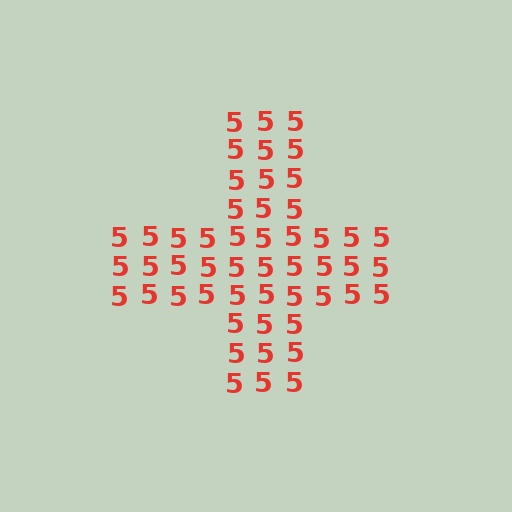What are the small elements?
The small elements are digit 5's.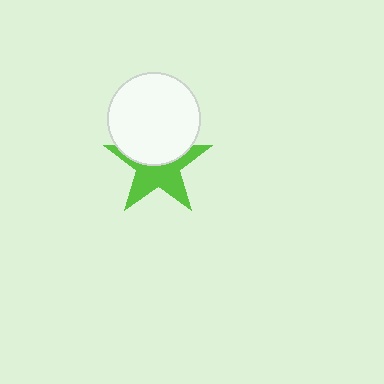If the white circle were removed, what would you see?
You would see the complete lime star.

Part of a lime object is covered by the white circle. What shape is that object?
It is a star.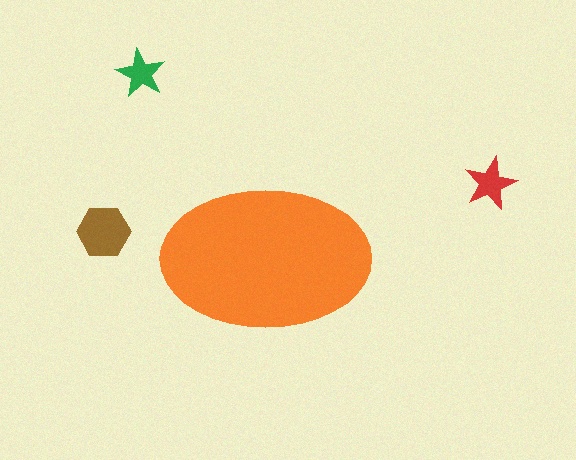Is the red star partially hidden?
No, the red star is fully visible.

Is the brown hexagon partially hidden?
No, the brown hexagon is fully visible.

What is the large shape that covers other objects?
An orange ellipse.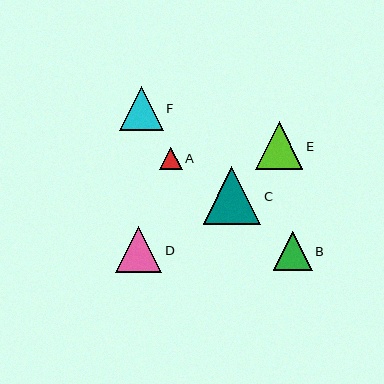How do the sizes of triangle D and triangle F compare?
Triangle D and triangle F are approximately the same size.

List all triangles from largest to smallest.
From largest to smallest: C, E, D, F, B, A.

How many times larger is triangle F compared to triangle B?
Triangle F is approximately 1.1 times the size of triangle B.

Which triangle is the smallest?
Triangle A is the smallest with a size of approximately 22 pixels.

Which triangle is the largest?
Triangle C is the largest with a size of approximately 57 pixels.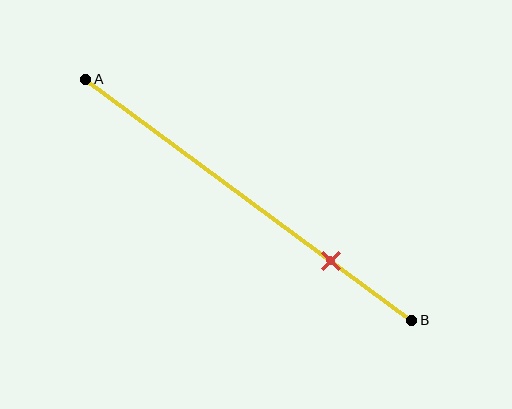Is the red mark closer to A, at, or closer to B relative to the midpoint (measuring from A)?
The red mark is closer to point B than the midpoint of segment AB.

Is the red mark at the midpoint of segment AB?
No, the mark is at about 75% from A, not at the 50% midpoint.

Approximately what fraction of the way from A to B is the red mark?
The red mark is approximately 75% of the way from A to B.